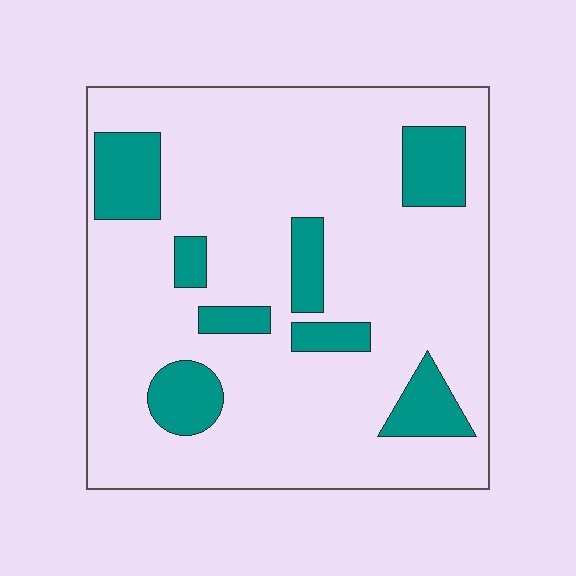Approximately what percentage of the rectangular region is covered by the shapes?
Approximately 20%.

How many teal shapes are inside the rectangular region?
8.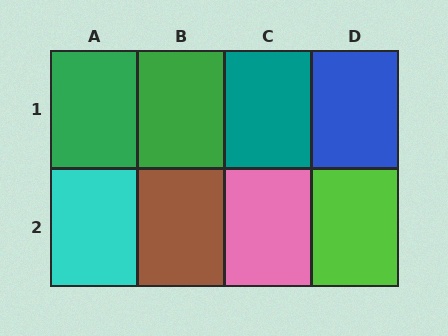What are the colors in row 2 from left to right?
Cyan, brown, pink, lime.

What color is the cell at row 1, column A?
Green.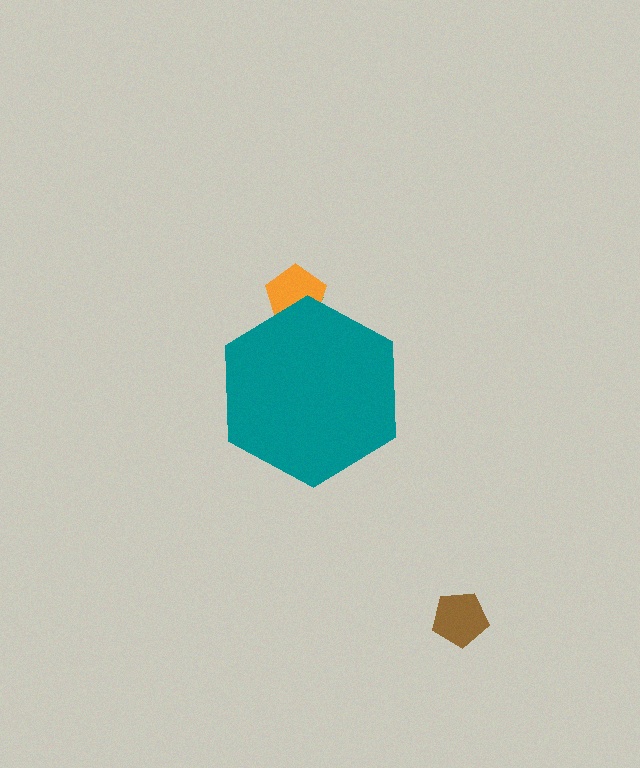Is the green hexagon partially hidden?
Yes, the green hexagon is partially hidden behind the teal hexagon.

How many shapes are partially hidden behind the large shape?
2 shapes are partially hidden.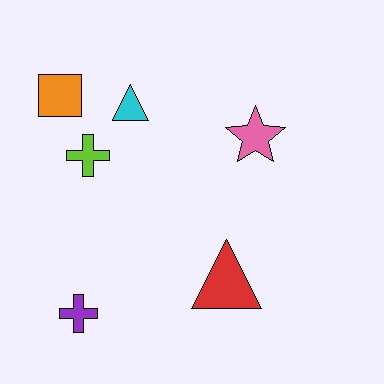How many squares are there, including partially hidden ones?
There is 1 square.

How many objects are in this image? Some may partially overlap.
There are 6 objects.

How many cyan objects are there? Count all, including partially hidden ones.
There is 1 cyan object.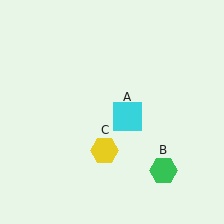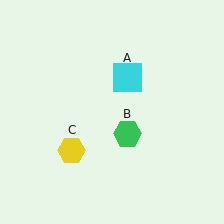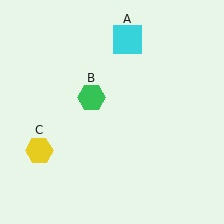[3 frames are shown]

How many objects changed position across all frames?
3 objects changed position: cyan square (object A), green hexagon (object B), yellow hexagon (object C).